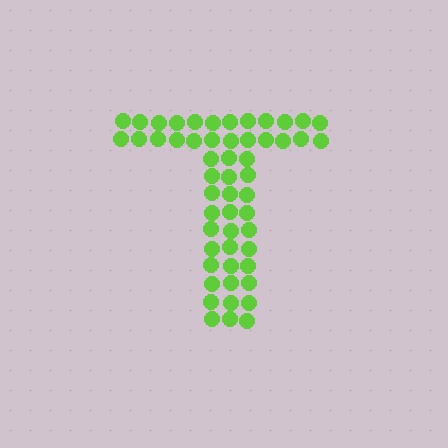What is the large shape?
The large shape is the letter T.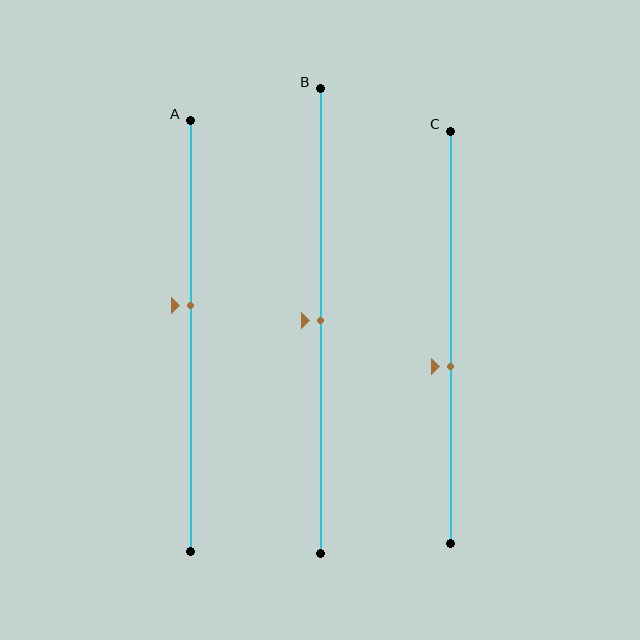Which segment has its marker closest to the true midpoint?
Segment B has its marker closest to the true midpoint.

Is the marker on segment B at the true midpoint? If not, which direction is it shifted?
Yes, the marker on segment B is at the true midpoint.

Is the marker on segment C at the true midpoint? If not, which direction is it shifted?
No, the marker on segment C is shifted downward by about 7% of the segment length.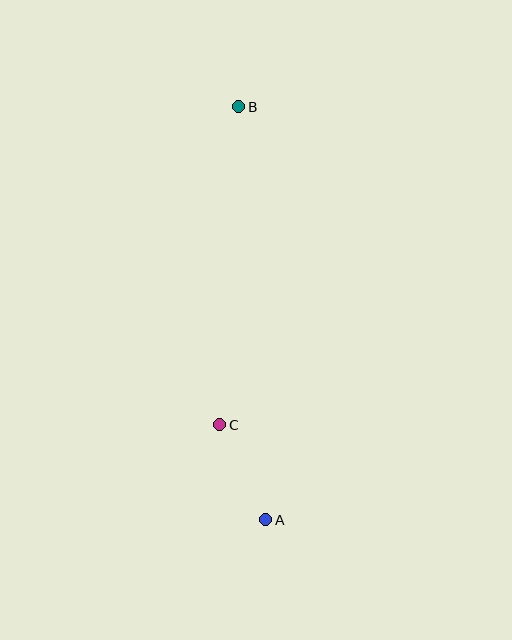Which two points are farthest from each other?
Points A and B are farthest from each other.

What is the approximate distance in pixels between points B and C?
The distance between B and C is approximately 319 pixels.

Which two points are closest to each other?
Points A and C are closest to each other.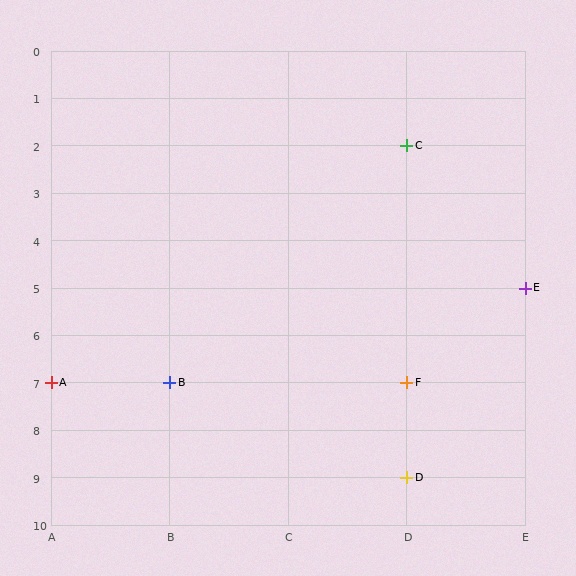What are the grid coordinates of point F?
Point F is at grid coordinates (D, 7).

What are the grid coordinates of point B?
Point B is at grid coordinates (B, 7).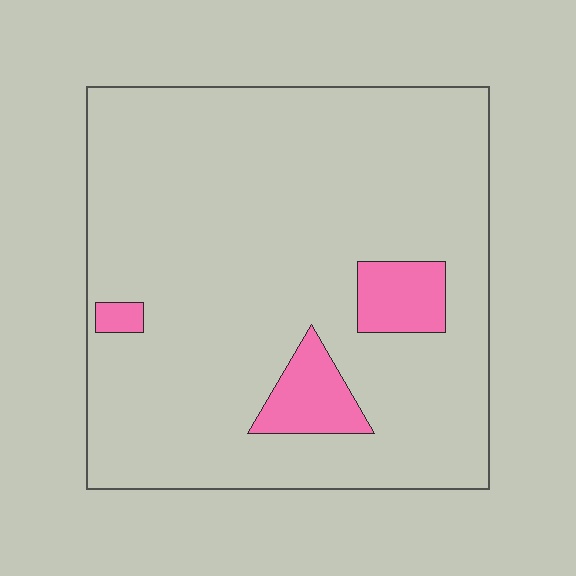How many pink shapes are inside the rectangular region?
3.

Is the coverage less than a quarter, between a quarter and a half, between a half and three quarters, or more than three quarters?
Less than a quarter.